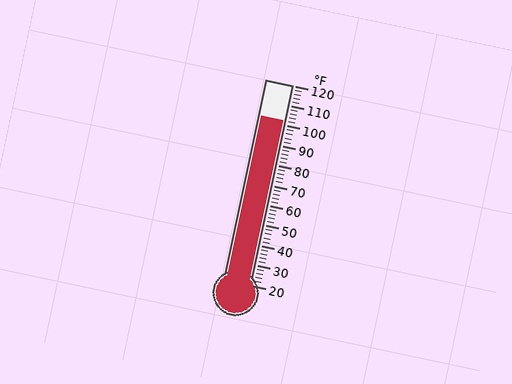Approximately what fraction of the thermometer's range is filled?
The thermometer is filled to approximately 80% of its range.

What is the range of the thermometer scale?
The thermometer scale ranges from 20°F to 120°F.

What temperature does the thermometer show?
The thermometer shows approximately 102°F.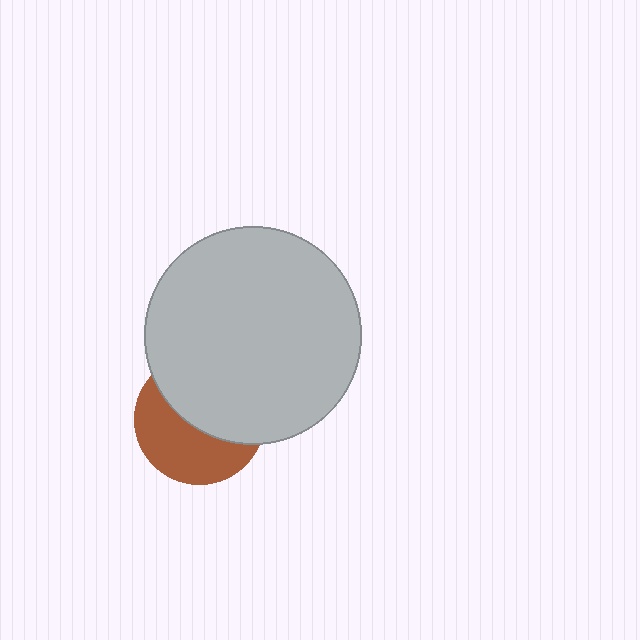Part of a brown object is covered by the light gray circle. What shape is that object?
It is a circle.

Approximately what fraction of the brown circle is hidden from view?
Roughly 53% of the brown circle is hidden behind the light gray circle.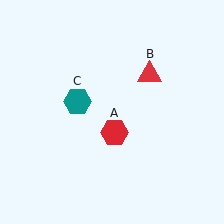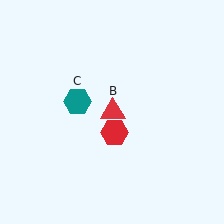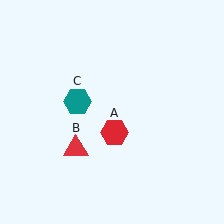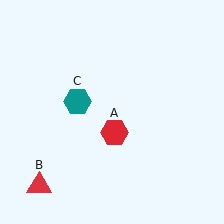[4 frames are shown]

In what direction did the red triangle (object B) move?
The red triangle (object B) moved down and to the left.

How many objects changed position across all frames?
1 object changed position: red triangle (object B).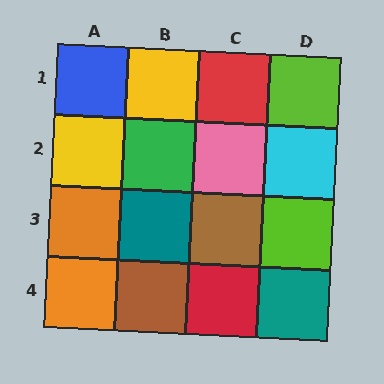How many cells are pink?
1 cell is pink.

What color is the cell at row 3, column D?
Lime.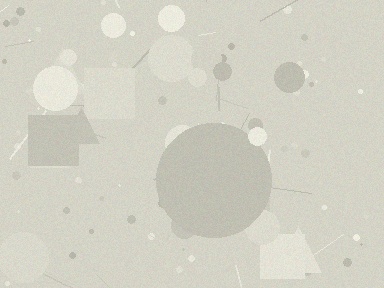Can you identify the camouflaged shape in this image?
The camouflaged shape is a circle.